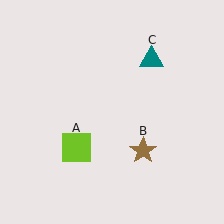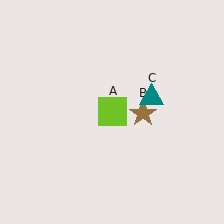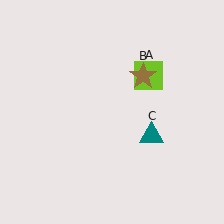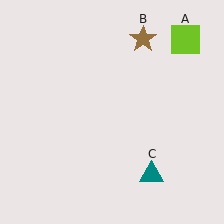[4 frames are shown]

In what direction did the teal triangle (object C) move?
The teal triangle (object C) moved down.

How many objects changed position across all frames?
3 objects changed position: lime square (object A), brown star (object B), teal triangle (object C).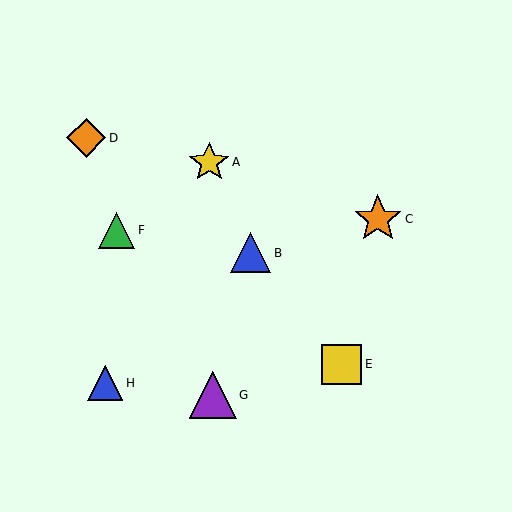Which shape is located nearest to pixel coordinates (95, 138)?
The orange diamond (labeled D) at (86, 138) is nearest to that location.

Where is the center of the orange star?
The center of the orange star is at (378, 219).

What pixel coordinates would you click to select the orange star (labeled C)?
Click at (378, 219) to select the orange star C.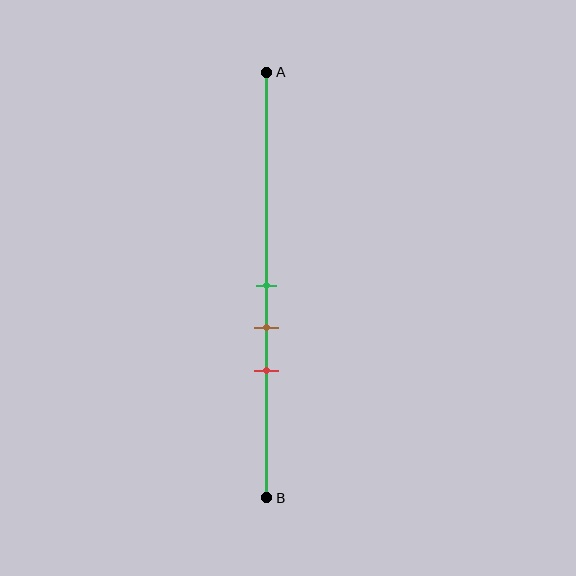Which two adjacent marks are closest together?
The green and brown marks are the closest adjacent pair.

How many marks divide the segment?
There are 3 marks dividing the segment.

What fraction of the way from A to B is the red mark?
The red mark is approximately 70% (0.7) of the way from A to B.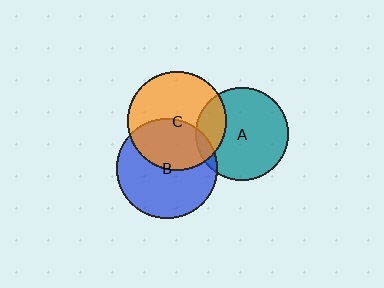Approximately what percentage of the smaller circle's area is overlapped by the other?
Approximately 5%.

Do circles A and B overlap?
Yes.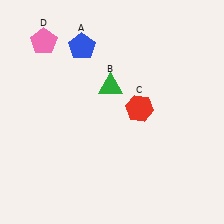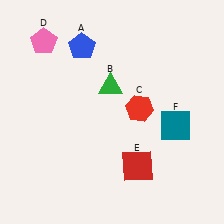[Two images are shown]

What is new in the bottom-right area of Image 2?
A teal square (F) was added in the bottom-right area of Image 2.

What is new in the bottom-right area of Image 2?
A red square (E) was added in the bottom-right area of Image 2.